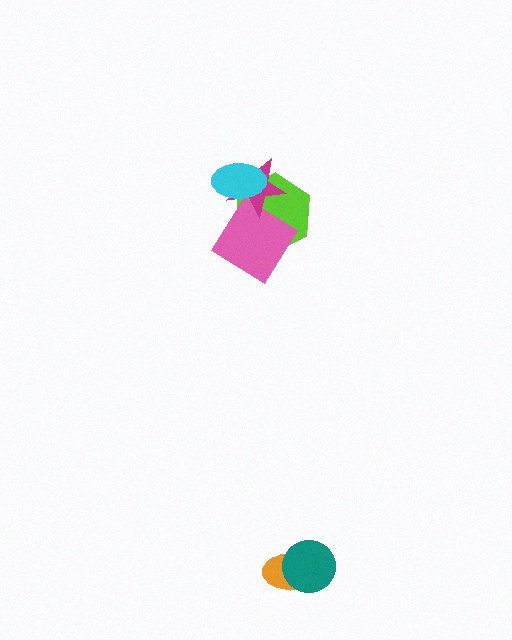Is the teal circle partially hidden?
No, no other shape covers it.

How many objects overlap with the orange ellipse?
1 object overlaps with the orange ellipse.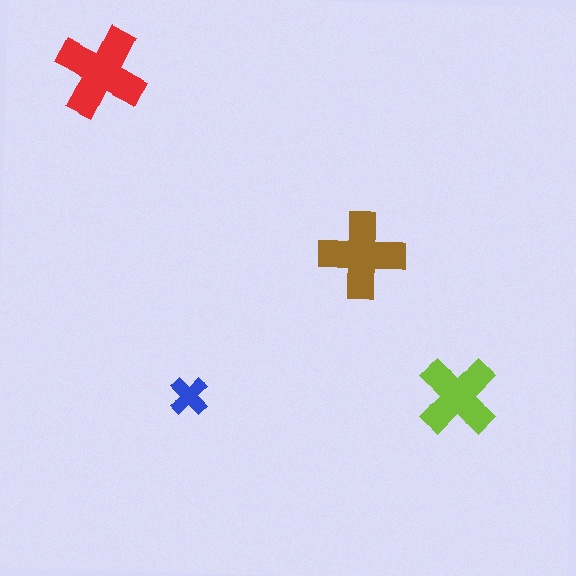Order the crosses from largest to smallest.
the red one, the brown one, the lime one, the blue one.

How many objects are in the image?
There are 4 objects in the image.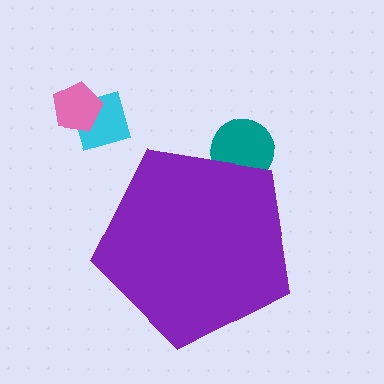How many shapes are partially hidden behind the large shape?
1 shape is partially hidden.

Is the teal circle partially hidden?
Yes, the teal circle is partially hidden behind the purple pentagon.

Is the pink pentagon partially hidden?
No, the pink pentagon is fully visible.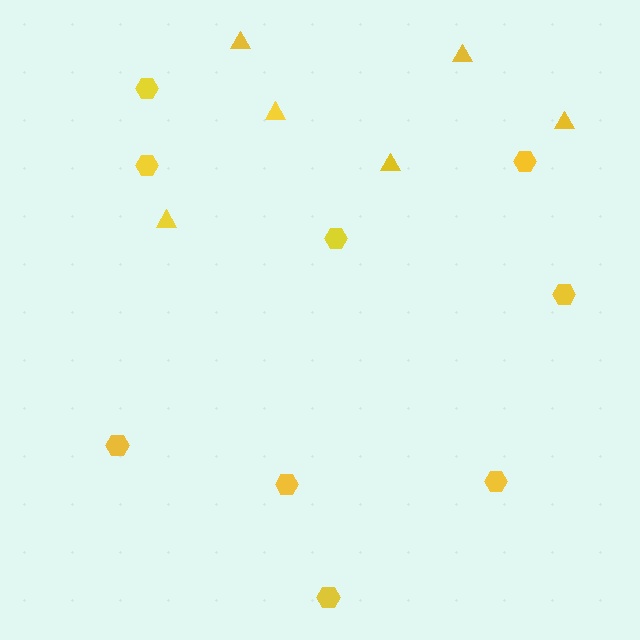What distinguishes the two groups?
There are 2 groups: one group of triangles (6) and one group of hexagons (9).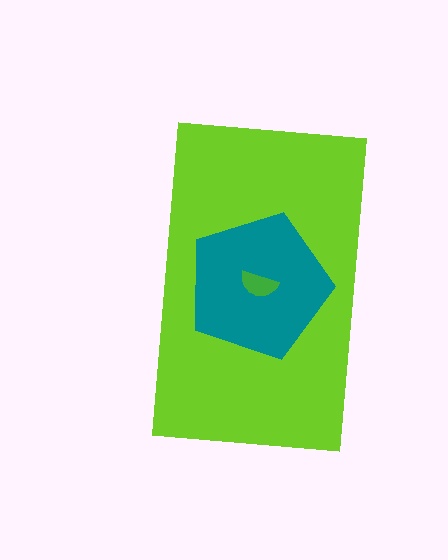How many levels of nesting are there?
3.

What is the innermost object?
The green semicircle.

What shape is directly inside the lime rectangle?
The teal pentagon.